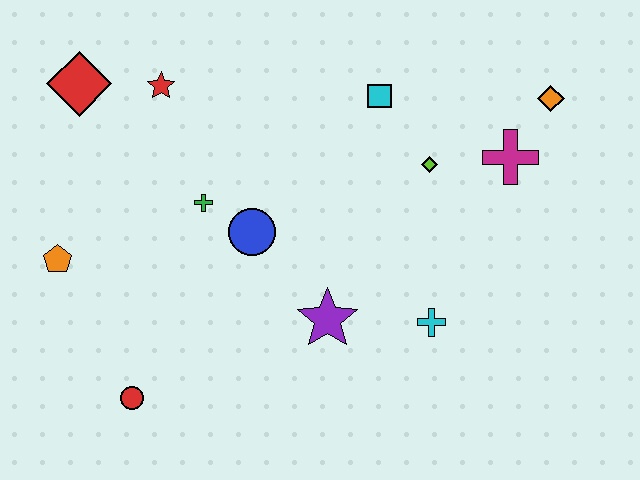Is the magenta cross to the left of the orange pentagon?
No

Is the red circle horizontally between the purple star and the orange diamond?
No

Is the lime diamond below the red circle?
No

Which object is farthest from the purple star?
The red diamond is farthest from the purple star.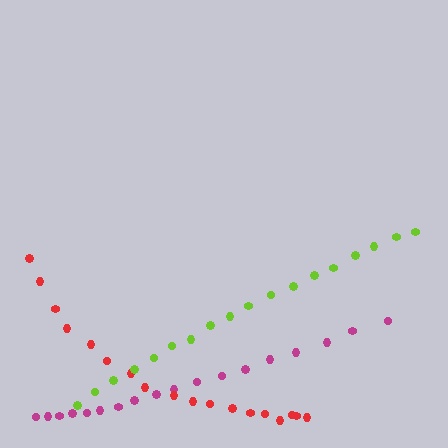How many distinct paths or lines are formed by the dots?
There are 3 distinct paths.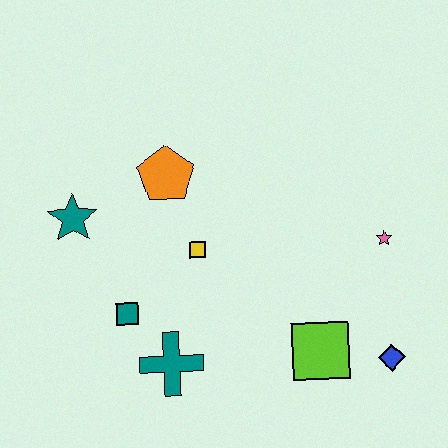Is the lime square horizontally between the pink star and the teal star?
Yes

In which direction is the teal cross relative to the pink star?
The teal cross is to the left of the pink star.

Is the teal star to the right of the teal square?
No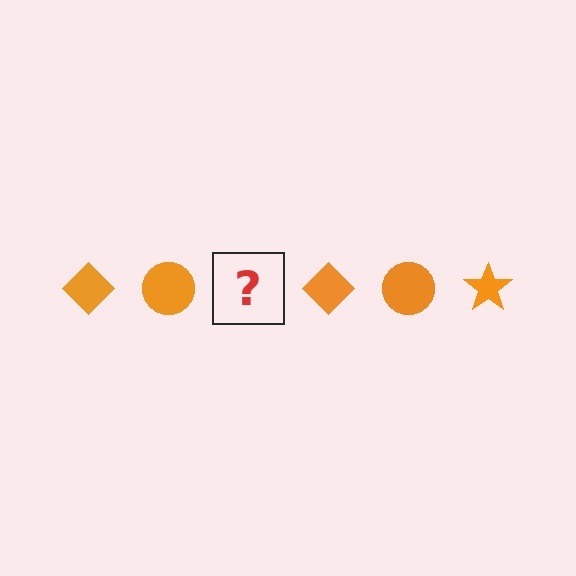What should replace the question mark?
The question mark should be replaced with an orange star.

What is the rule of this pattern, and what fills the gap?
The rule is that the pattern cycles through diamond, circle, star shapes in orange. The gap should be filled with an orange star.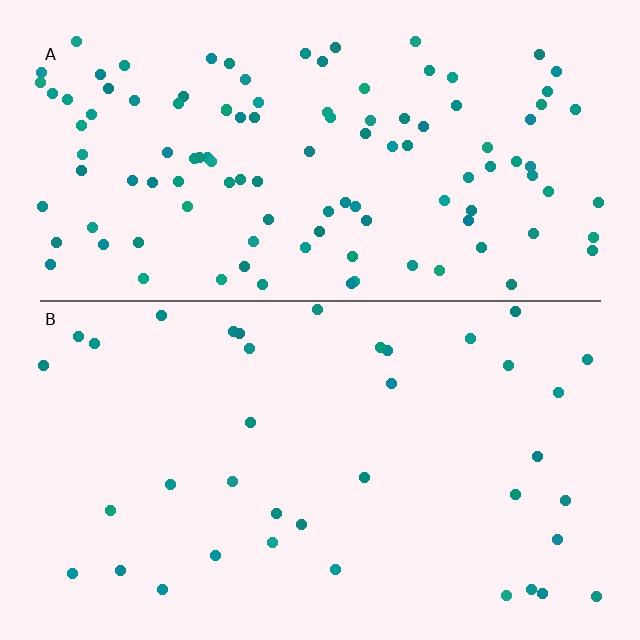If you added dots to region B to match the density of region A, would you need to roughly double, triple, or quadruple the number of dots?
Approximately triple.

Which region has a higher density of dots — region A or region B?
A (the top).